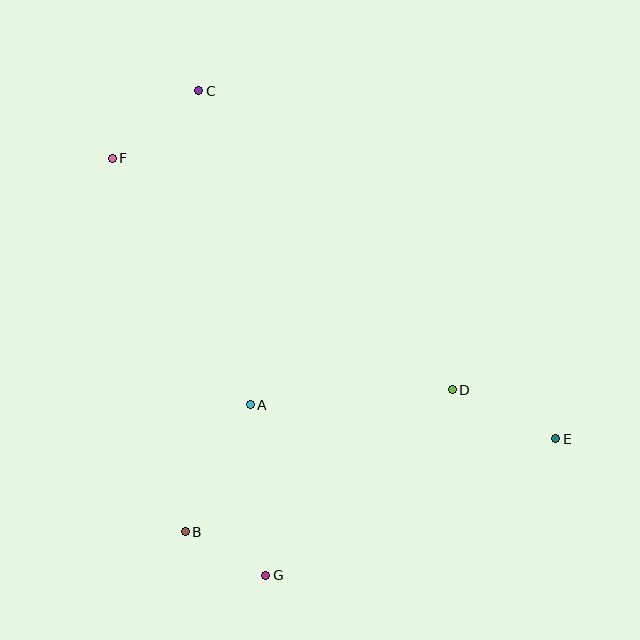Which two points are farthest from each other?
Points E and F are farthest from each other.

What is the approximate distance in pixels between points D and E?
The distance between D and E is approximately 115 pixels.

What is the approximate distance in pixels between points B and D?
The distance between B and D is approximately 303 pixels.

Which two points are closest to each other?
Points B and G are closest to each other.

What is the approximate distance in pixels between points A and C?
The distance between A and C is approximately 318 pixels.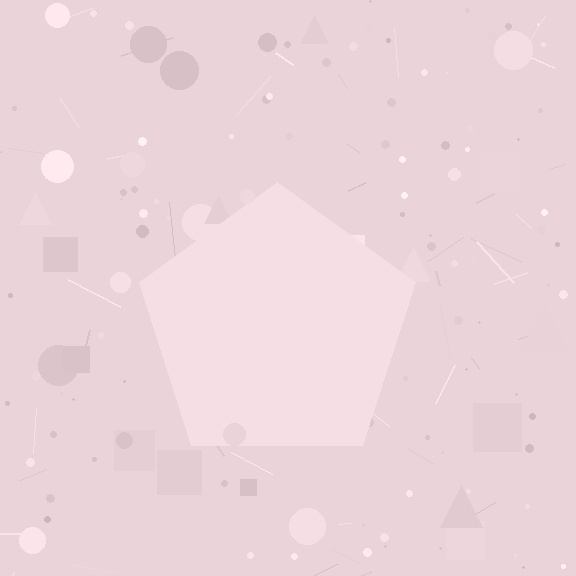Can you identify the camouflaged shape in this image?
The camouflaged shape is a pentagon.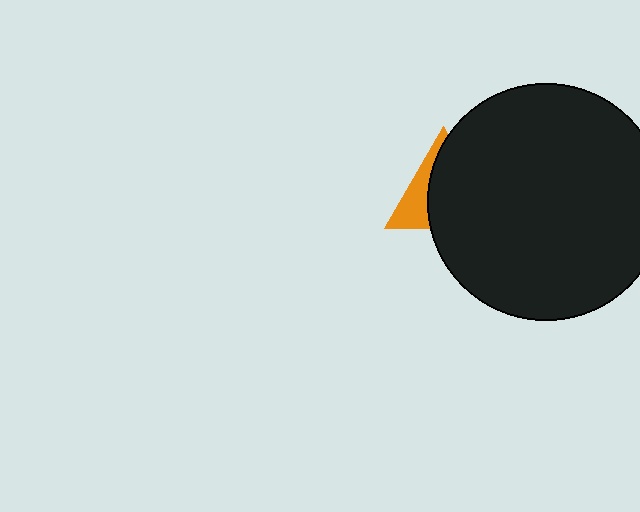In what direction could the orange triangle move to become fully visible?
The orange triangle could move left. That would shift it out from behind the black circle entirely.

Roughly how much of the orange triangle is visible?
A small part of it is visible (roughly 33%).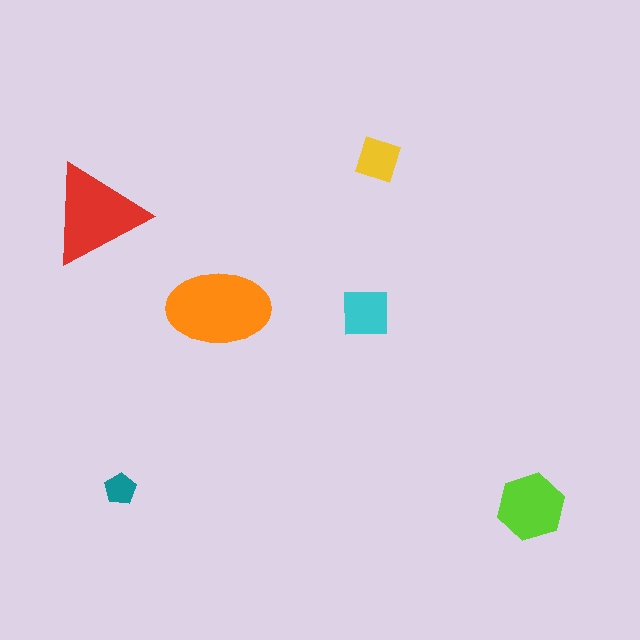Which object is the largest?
The orange ellipse.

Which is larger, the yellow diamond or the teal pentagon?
The yellow diamond.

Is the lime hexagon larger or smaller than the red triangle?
Smaller.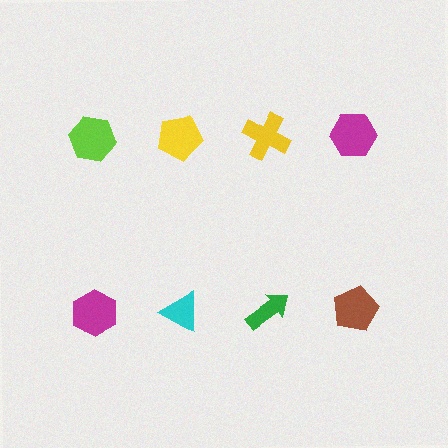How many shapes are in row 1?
4 shapes.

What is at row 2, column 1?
A magenta hexagon.